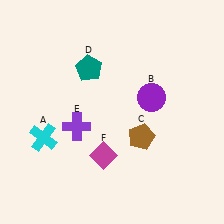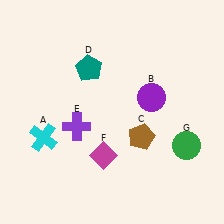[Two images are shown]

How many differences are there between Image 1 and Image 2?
There is 1 difference between the two images.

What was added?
A green circle (G) was added in Image 2.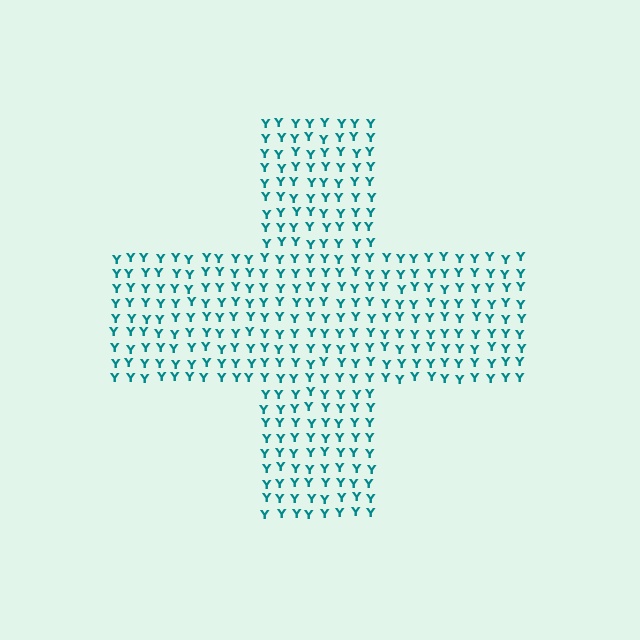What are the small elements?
The small elements are letter Y's.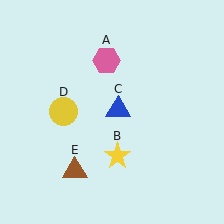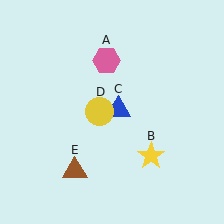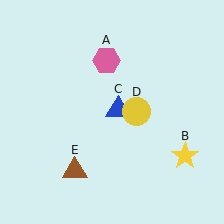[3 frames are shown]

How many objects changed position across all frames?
2 objects changed position: yellow star (object B), yellow circle (object D).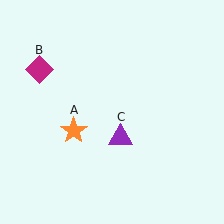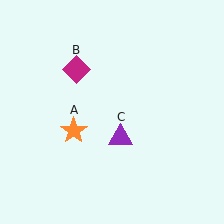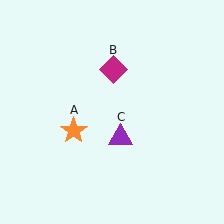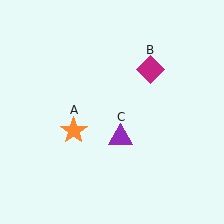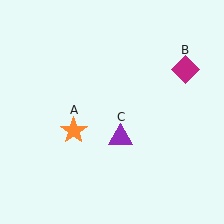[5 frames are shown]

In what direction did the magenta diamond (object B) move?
The magenta diamond (object B) moved right.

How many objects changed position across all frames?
1 object changed position: magenta diamond (object B).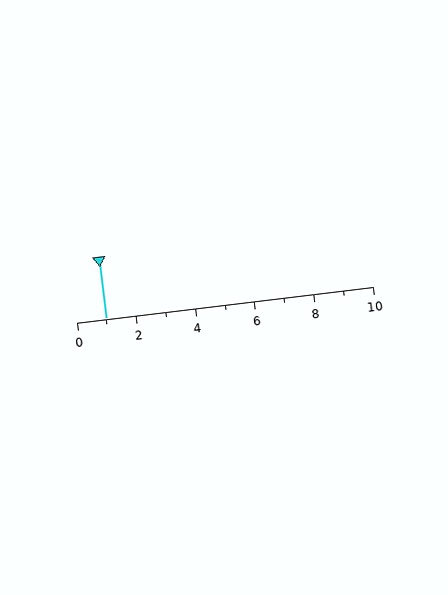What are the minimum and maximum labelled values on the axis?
The axis runs from 0 to 10.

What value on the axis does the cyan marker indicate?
The marker indicates approximately 1.